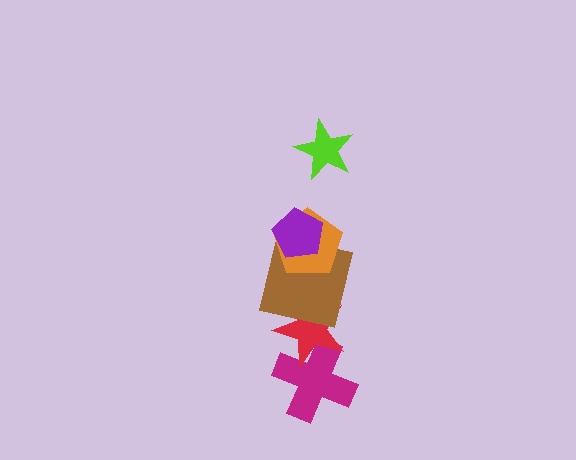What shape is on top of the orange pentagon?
The purple pentagon is on top of the orange pentagon.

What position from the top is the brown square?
The brown square is 4th from the top.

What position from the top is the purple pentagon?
The purple pentagon is 2nd from the top.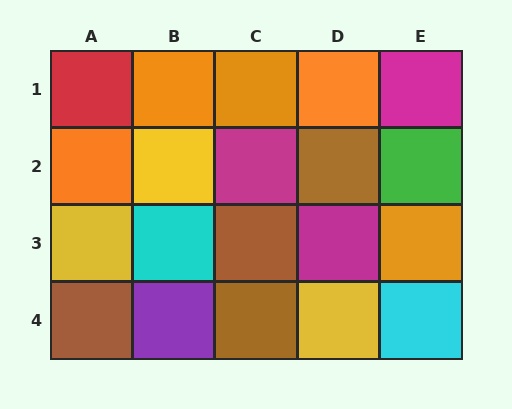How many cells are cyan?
2 cells are cyan.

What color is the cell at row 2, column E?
Green.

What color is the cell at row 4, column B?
Purple.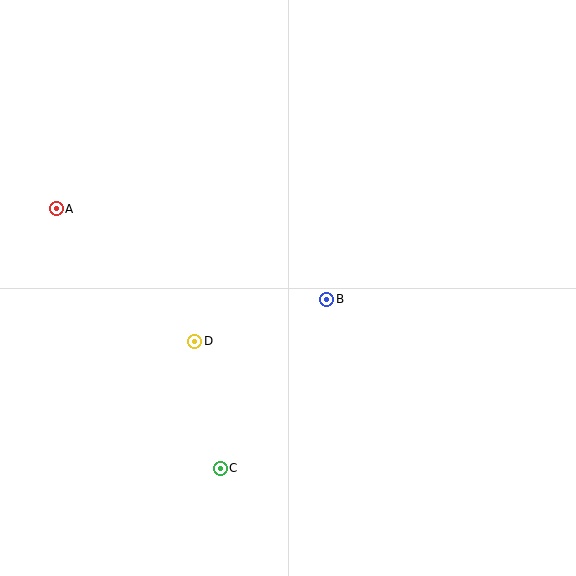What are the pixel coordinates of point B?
Point B is at (327, 299).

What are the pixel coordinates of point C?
Point C is at (220, 468).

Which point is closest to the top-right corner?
Point B is closest to the top-right corner.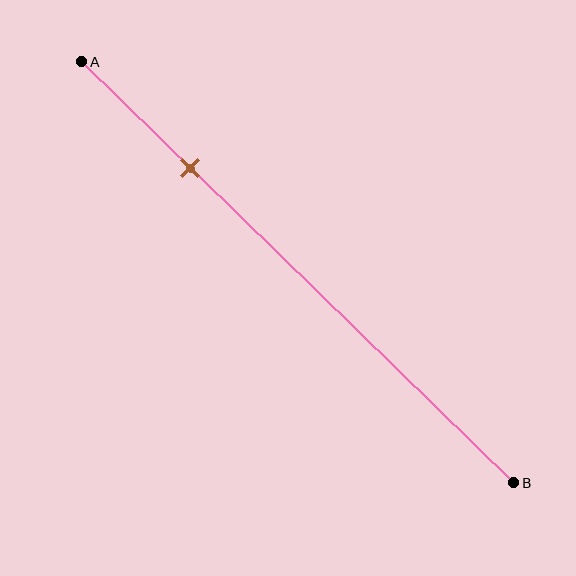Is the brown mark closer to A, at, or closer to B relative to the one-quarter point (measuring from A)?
The brown mark is approximately at the one-quarter point of segment AB.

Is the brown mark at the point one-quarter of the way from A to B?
Yes, the mark is approximately at the one-quarter point.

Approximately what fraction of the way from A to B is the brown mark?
The brown mark is approximately 25% of the way from A to B.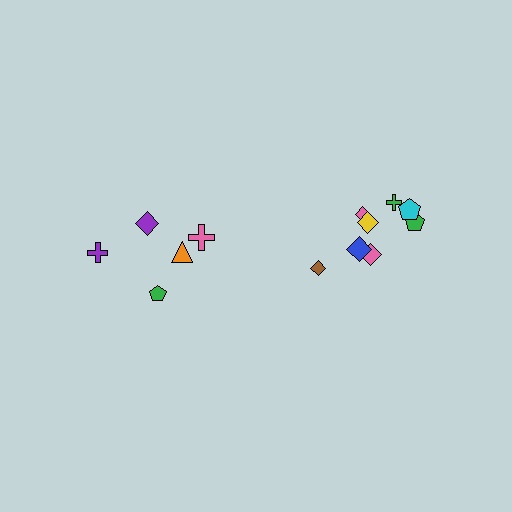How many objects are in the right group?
There are 8 objects.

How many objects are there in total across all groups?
There are 13 objects.